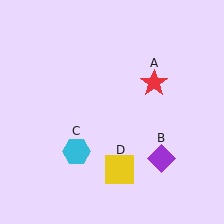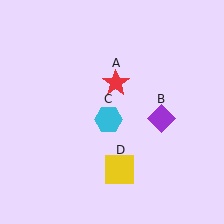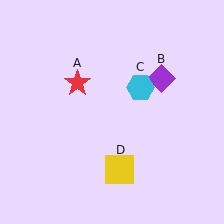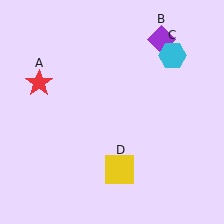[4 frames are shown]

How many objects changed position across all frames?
3 objects changed position: red star (object A), purple diamond (object B), cyan hexagon (object C).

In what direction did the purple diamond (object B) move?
The purple diamond (object B) moved up.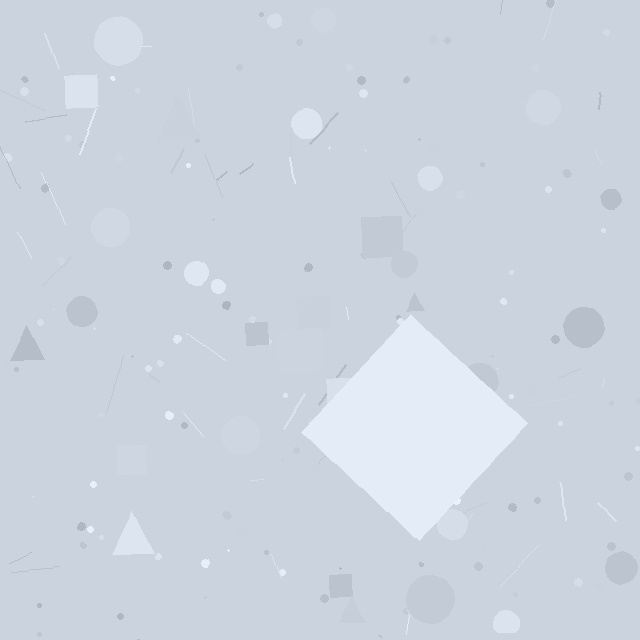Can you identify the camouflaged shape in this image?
The camouflaged shape is a diamond.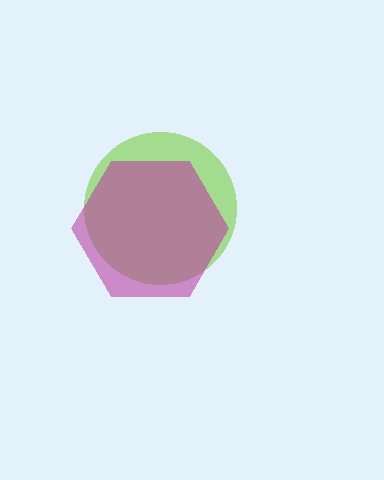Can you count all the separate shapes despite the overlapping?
Yes, there are 2 separate shapes.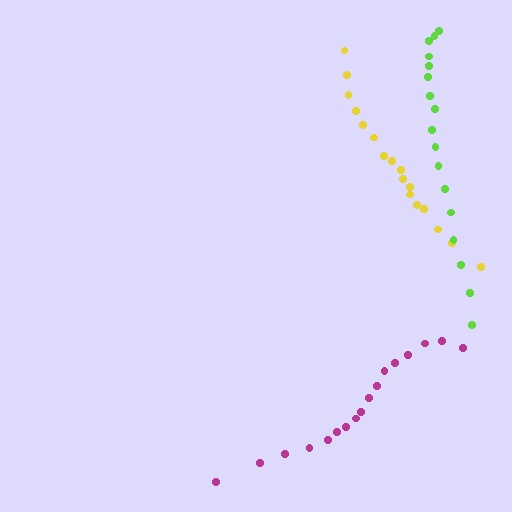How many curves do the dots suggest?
There are 3 distinct paths.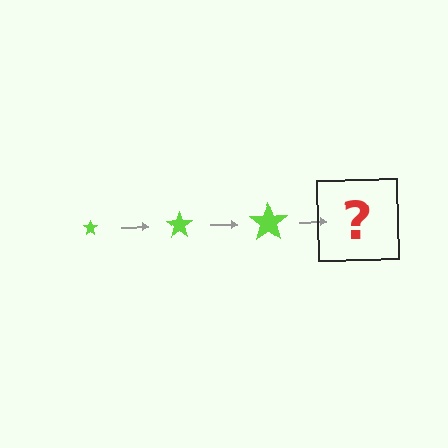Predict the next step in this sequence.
The next step is a lime star, larger than the previous one.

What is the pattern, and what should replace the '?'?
The pattern is that the star gets progressively larger each step. The '?' should be a lime star, larger than the previous one.